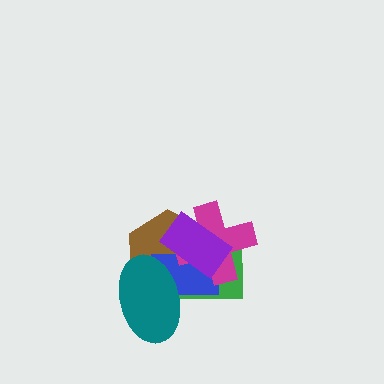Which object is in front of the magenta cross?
The purple rectangle is in front of the magenta cross.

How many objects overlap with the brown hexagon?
5 objects overlap with the brown hexagon.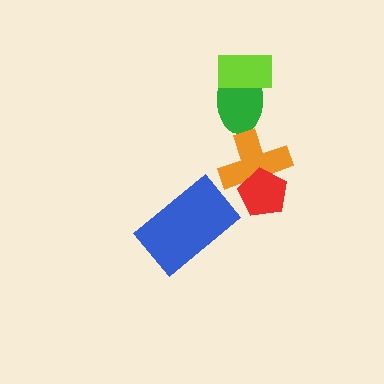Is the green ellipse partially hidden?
Yes, it is partially covered by another shape.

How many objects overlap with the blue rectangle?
0 objects overlap with the blue rectangle.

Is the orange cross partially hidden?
Yes, it is partially covered by another shape.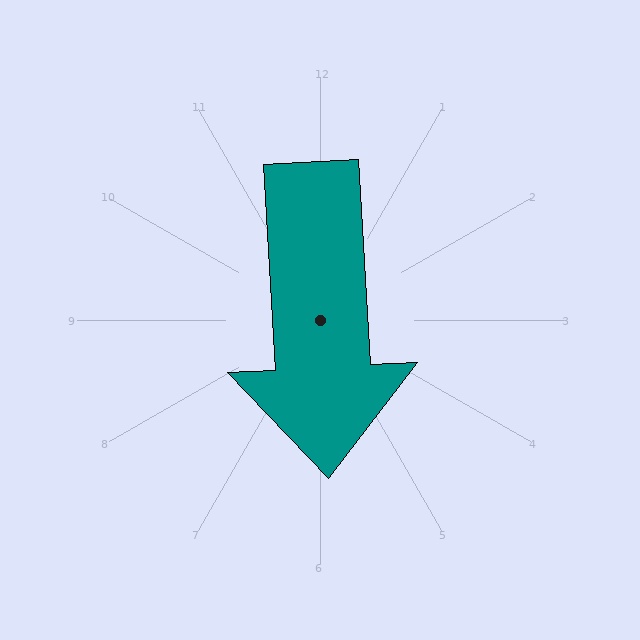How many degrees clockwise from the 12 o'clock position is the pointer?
Approximately 177 degrees.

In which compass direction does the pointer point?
South.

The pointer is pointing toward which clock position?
Roughly 6 o'clock.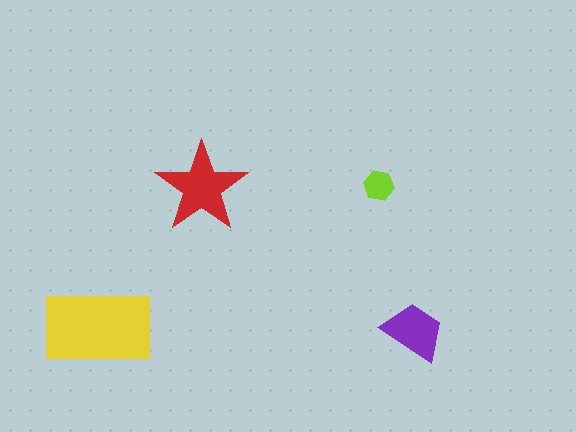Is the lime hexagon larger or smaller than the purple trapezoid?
Smaller.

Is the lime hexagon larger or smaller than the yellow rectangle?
Smaller.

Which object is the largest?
The yellow rectangle.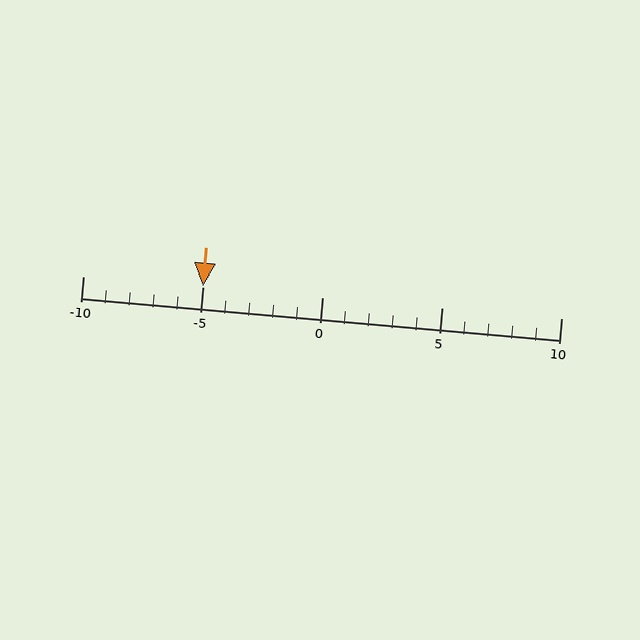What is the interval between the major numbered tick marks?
The major tick marks are spaced 5 units apart.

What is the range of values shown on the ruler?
The ruler shows values from -10 to 10.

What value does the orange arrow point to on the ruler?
The orange arrow points to approximately -5.